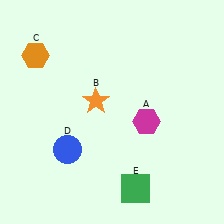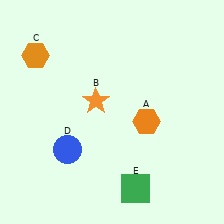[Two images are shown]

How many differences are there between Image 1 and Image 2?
There is 1 difference between the two images.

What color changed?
The hexagon (A) changed from magenta in Image 1 to orange in Image 2.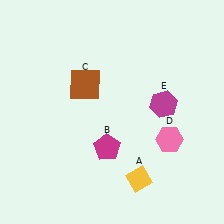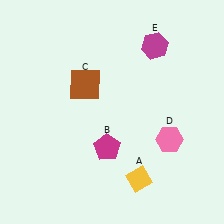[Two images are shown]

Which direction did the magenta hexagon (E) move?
The magenta hexagon (E) moved up.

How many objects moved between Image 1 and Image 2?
1 object moved between the two images.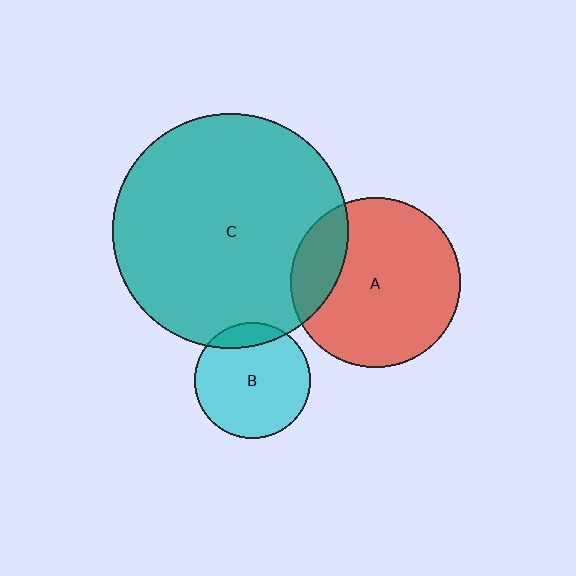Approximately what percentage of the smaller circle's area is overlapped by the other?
Approximately 15%.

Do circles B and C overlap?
Yes.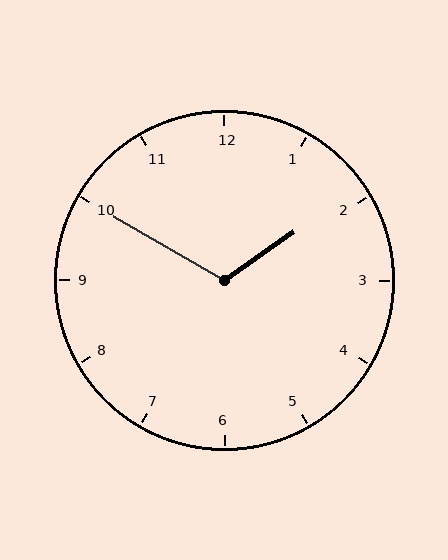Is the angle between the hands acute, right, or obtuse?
It is obtuse.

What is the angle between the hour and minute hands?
Approximately 115 degrees.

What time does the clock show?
1:50.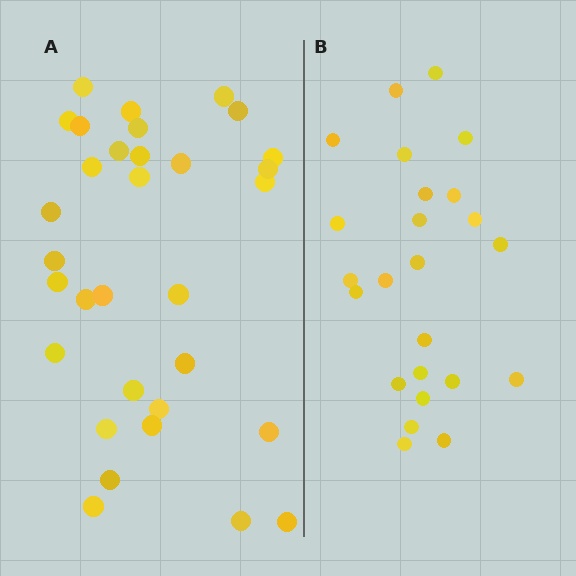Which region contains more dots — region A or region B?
Region A (the left region) has more dots.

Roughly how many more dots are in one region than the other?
Region A has roughly 8 or so more dots than region B.